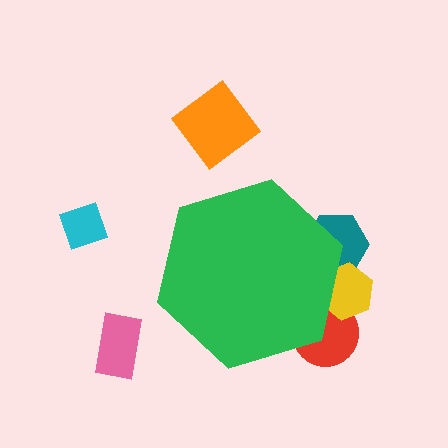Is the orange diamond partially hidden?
No, the orange diamond is fully visible.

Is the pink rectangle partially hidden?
No, the pink rectangle is fully visible.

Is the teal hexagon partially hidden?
Yes, the teal hexagon is partially hidden behind the green hexagon.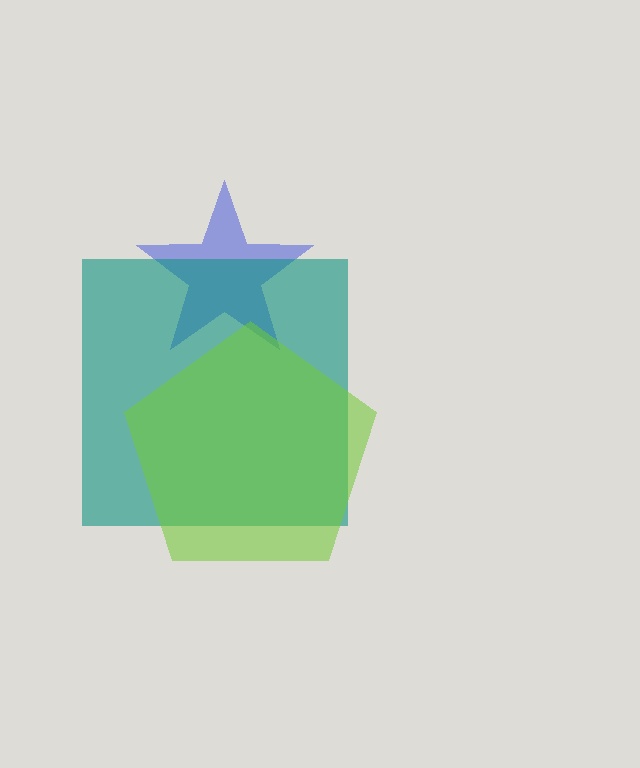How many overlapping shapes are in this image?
There are 3 overlapping shapes in the image.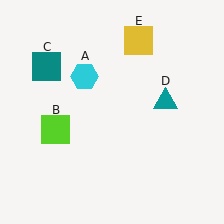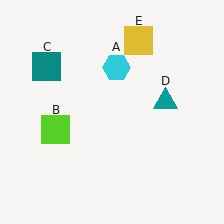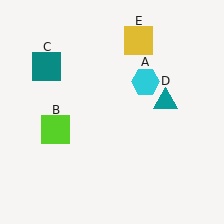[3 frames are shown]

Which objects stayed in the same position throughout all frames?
Lime square (object B) and teal square (object C) and teal triangle (object D) and yellow square (object E) remained stationary.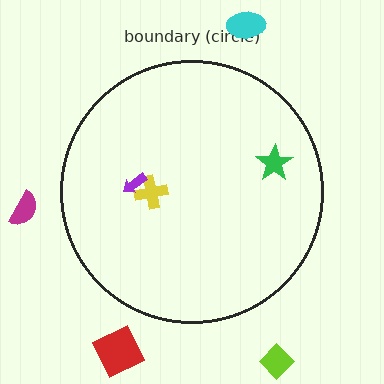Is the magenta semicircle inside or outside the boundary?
Outside.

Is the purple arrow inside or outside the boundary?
Inside.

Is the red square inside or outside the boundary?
Outside.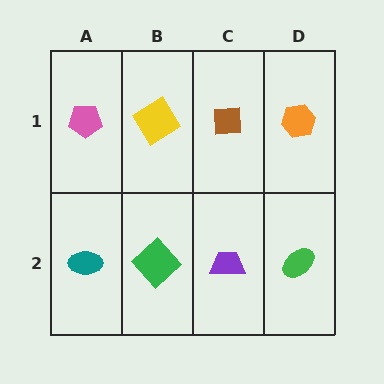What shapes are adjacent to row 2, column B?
A yellow diamond (row 1, column B), a teal ellipse (row 2, column A), a purple trapezoid (row 2, column C).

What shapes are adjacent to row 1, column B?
A green diamond (row 2, column B), a pink pentagon (row 1, column A), a brown square (row 1, column C).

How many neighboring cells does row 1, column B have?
3.